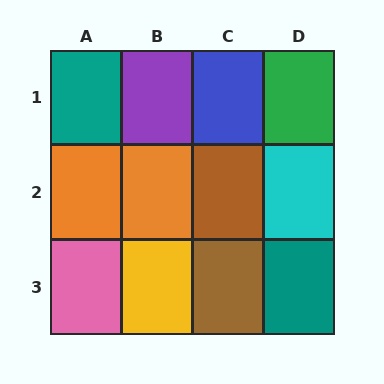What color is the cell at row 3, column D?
Teal.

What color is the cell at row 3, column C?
Brown.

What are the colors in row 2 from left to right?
Orange, orange, brown, cyan.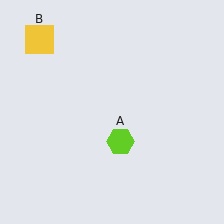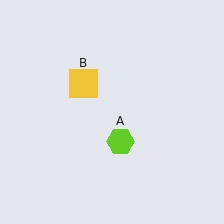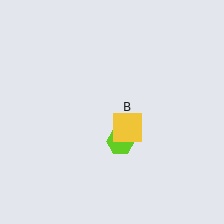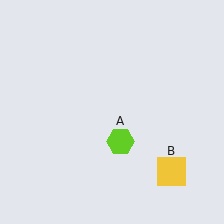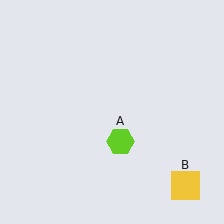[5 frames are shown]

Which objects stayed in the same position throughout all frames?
Lime hexagon (object A) remained stationary.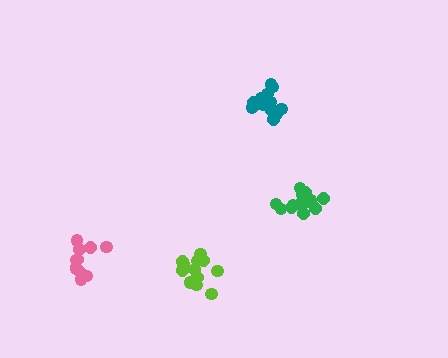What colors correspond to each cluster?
The clusters are colored: teal, green, pink, lime.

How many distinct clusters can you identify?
There are 4 distinct clusters.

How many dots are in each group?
Group 1: 14 dots, Group 2: 14 dots, Group 3: 11 dots, Group 4: 12 dots (51 total).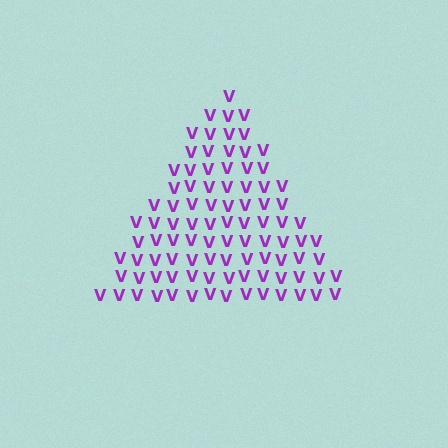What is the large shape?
The large shape is a triangle.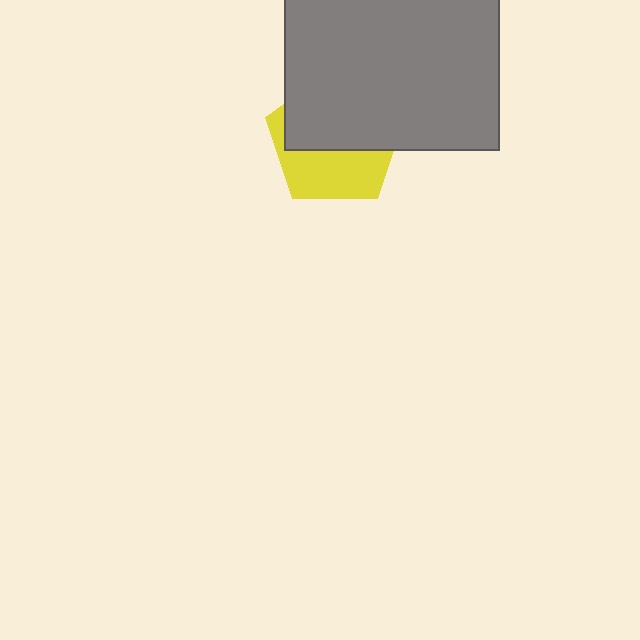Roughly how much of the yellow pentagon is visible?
A small part of it is visible (roughly 42%).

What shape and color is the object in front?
The object in front is a gray rectangle.